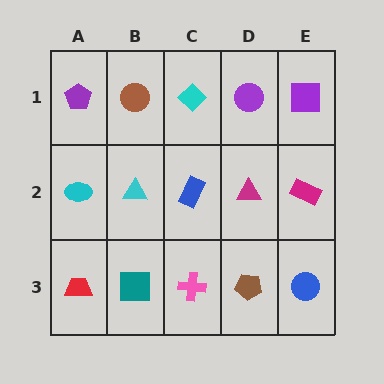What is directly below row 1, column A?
A cyan ellipse.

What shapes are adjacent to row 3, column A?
A cyan ellipse (row 2, column A), a teal square (row 3, column B).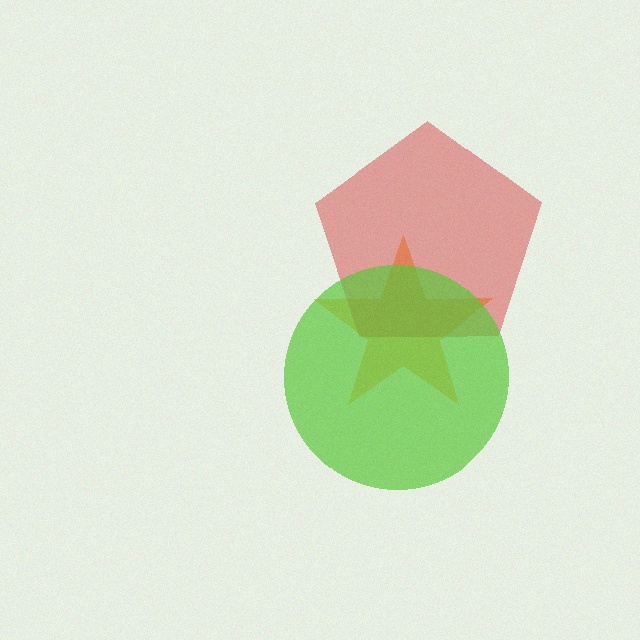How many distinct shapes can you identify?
There are 3 distinct shapes: an orange star, a red pentagon, a lime circle.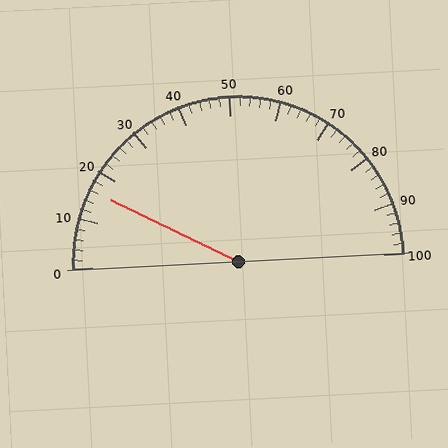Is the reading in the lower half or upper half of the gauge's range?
The reading is in the lower half of the range (0 to 100).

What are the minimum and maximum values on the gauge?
The gauge ranges from 0 to 100.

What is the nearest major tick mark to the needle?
The nearest major tick mark is 20.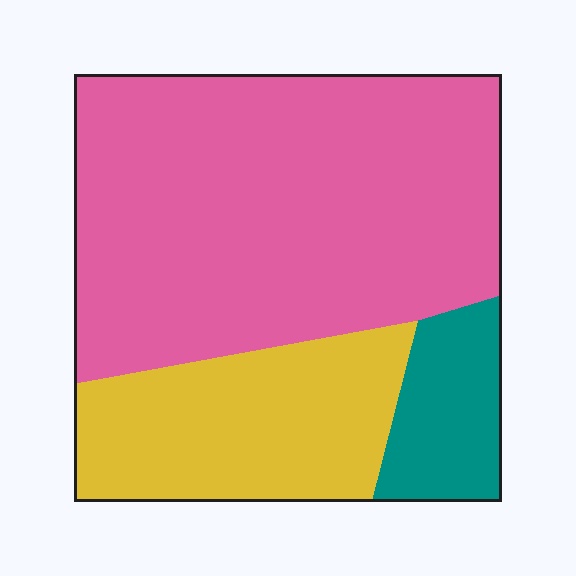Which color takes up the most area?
Pink, at roughly 65%.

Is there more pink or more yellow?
Pink.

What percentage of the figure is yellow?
Yellow covers about 25% of the figure.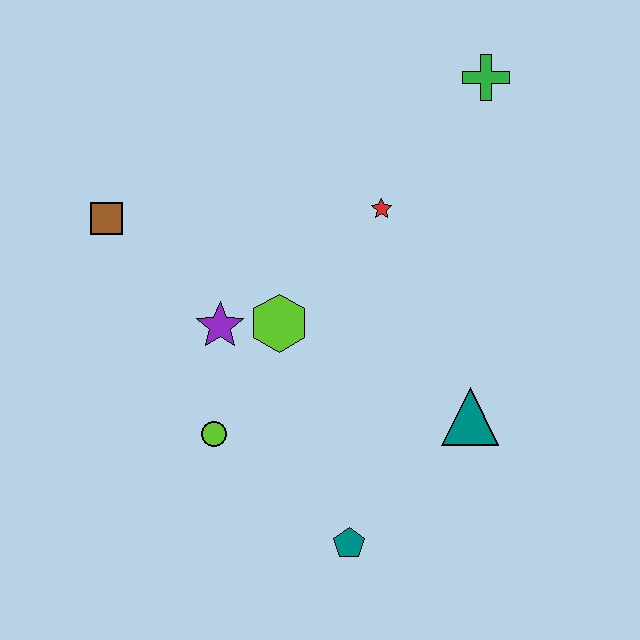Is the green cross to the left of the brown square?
No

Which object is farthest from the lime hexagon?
The green cross is farthest from the lime hexagon.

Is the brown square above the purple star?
Yes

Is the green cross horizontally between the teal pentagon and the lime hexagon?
No